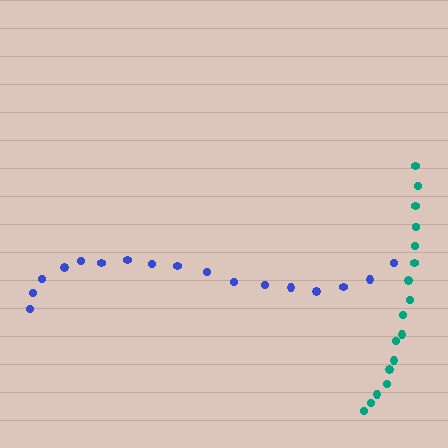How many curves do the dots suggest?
There are 2 distinct paths.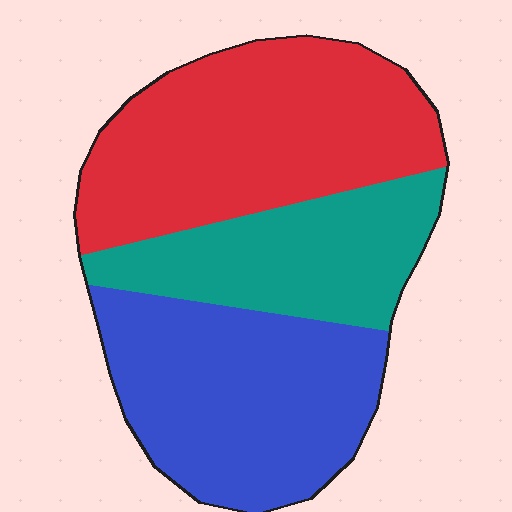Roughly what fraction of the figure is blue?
Blue takes up about three eighths (3/8) of the figure.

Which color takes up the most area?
Red, at roughly 40%.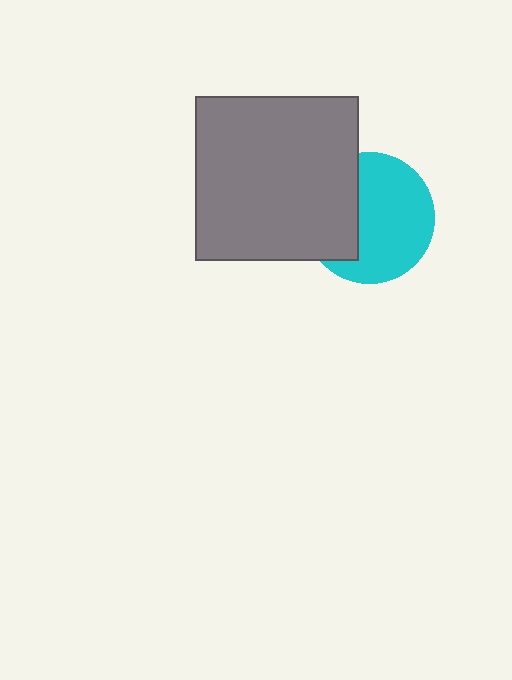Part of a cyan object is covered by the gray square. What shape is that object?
It is a circle.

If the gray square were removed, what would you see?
You would see the complete cyan circle.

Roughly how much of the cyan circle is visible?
About half of it is visible (roughly 64%).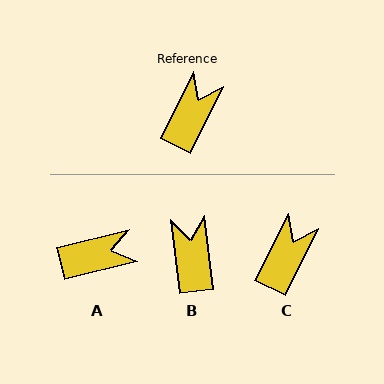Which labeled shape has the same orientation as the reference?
C.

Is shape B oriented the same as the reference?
No, it is off by about 33 degrees.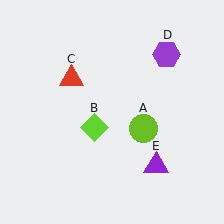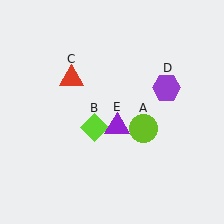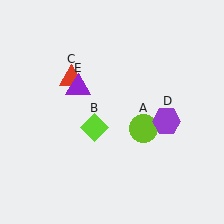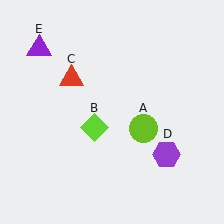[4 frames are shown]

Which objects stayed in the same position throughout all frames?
Lime circle (object A) and lime diamond (object B) and red triangle (object C) remained stationary.